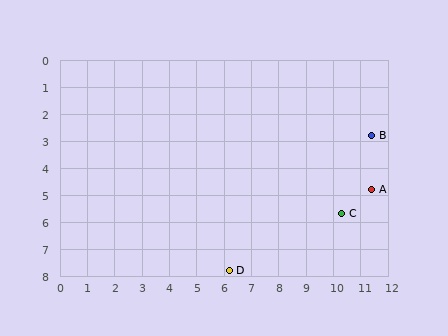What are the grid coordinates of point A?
Point A is at approximately (11.4, 4.8).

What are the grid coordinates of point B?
Point B is at approximately (11.4, 2.8).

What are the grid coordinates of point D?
Point D is at approximately (6.2, 7.8).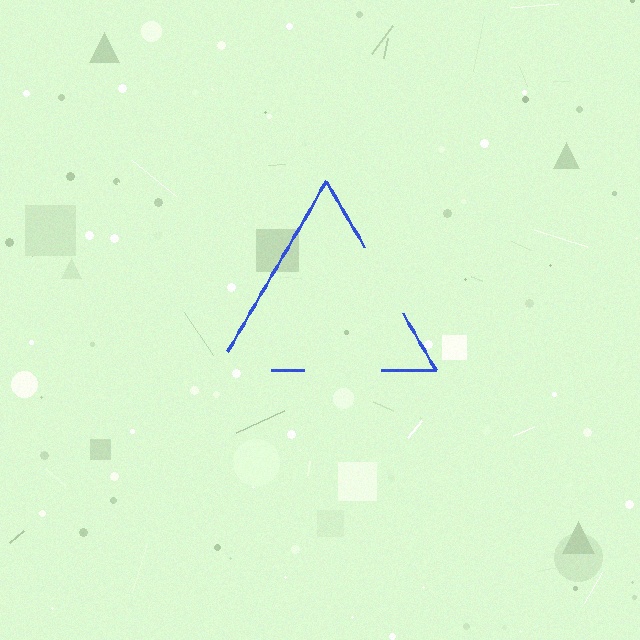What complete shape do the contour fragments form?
The contour fragments form a triangle.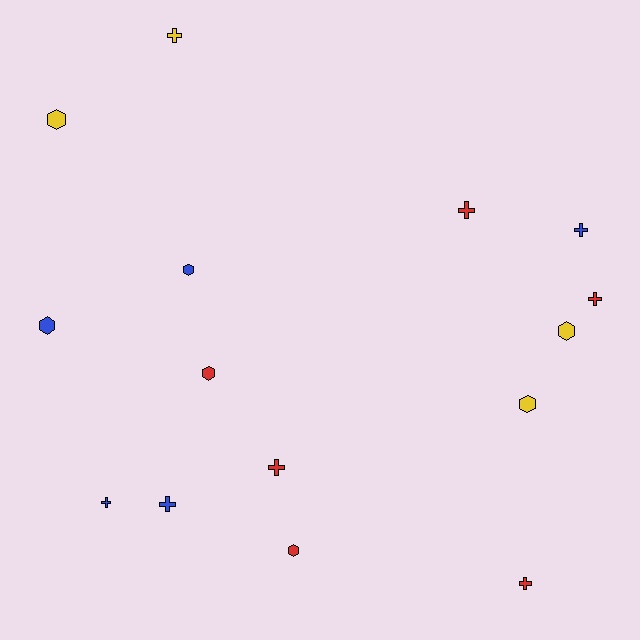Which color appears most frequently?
Red, with 6 objects.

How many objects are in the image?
There are 15 objects.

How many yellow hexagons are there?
There are 3 yellow hexagons.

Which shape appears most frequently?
Cross, with 8 objects.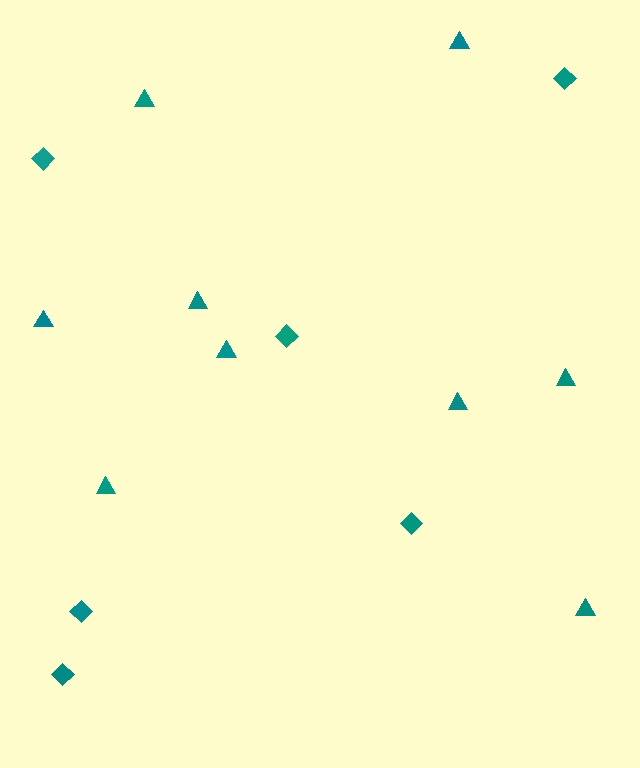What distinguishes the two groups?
There are 2 groups: one group of diamonds (6) and one group of triangles (9).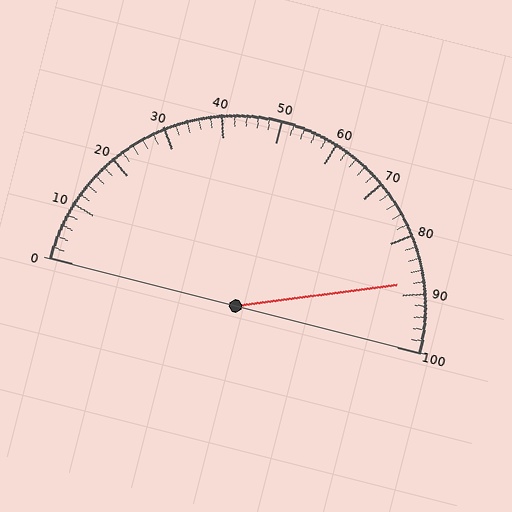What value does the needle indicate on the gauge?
The needle indicates approximately 88.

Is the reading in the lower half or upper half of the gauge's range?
The reading is in the upper half of the range (0 to 100).